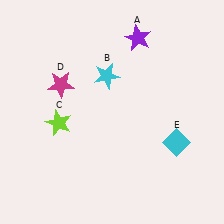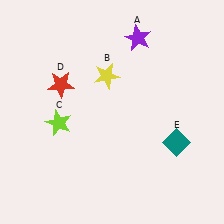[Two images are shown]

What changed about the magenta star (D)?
In Image 1, D is magenta. In Image 2, it changed to red.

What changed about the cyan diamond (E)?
In Image 1, E is cyan. In Image 2, it changed to teal.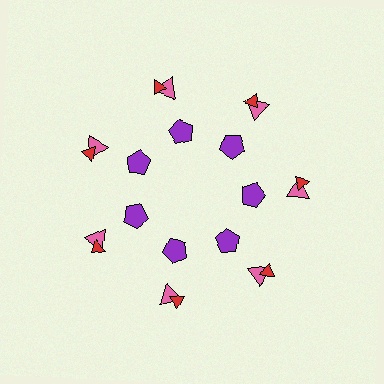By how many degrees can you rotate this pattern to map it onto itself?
The pattern maps onto itself every 51 degrees of rotation.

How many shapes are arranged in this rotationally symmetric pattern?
There are 21 shapes, arranged in 7 groups of 3.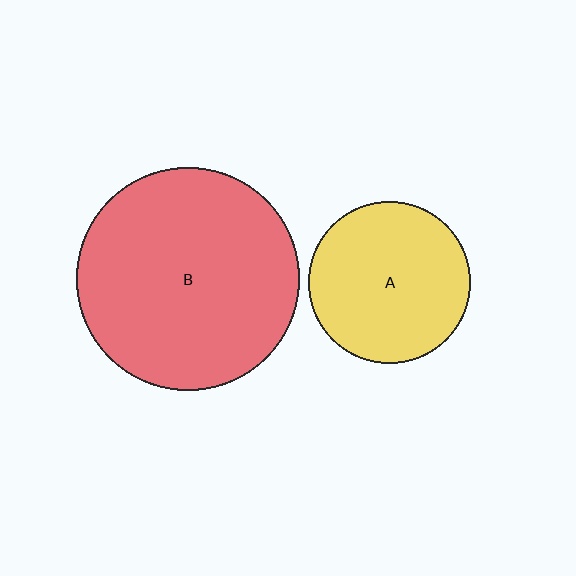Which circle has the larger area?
Circle B (red).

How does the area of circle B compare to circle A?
Approximately 1.9 times.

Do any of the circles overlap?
No, none of the circles overlap.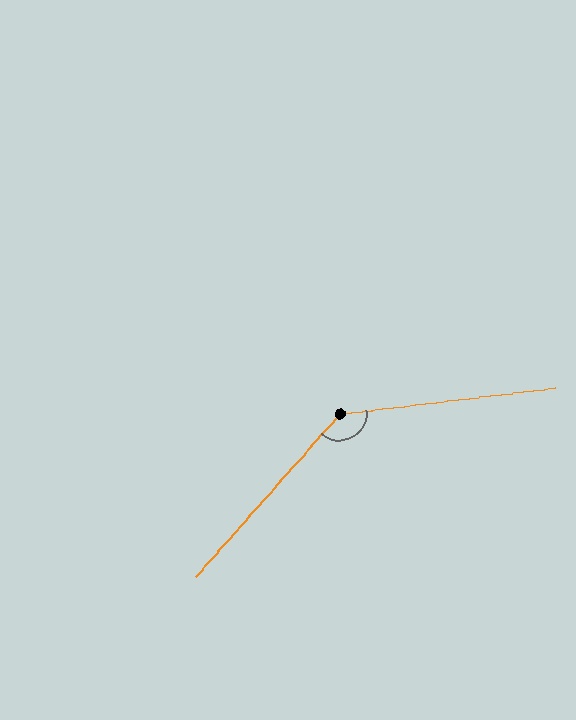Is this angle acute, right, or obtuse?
It is obtuse.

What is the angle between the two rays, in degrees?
Approximately 138 degrees.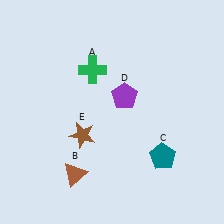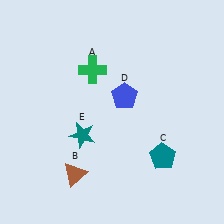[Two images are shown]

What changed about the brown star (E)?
In Image 1, E is brown. In Image 2, it changed to teal.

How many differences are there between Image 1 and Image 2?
There are 2 differences between the two images.